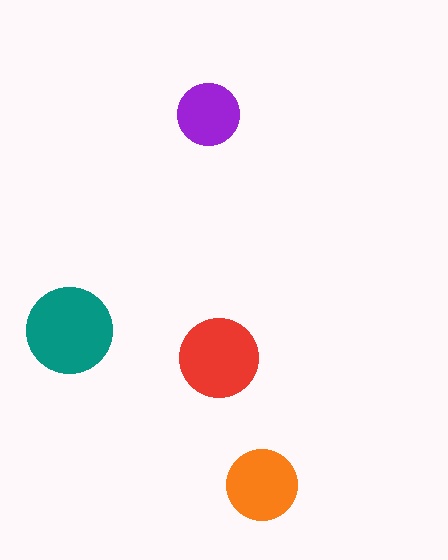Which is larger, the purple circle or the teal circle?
The teal one.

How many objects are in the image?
There are 4 objects in the image.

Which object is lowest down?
The orange circle is bottommost.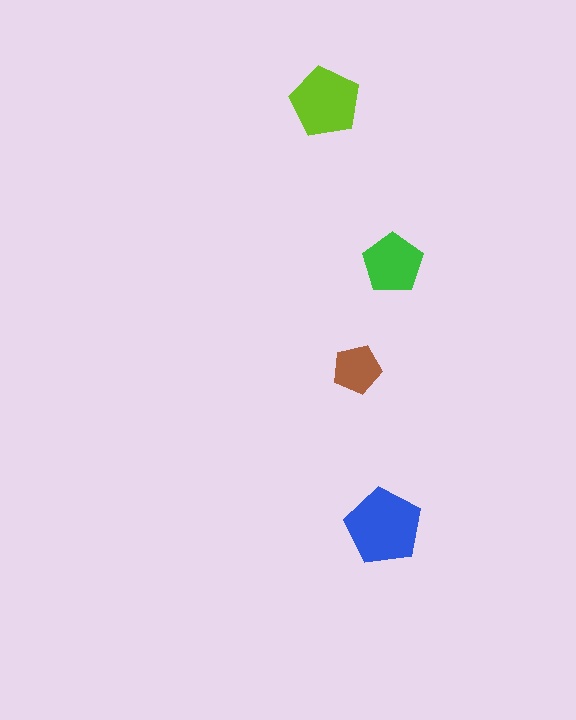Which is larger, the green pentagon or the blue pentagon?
The blue one.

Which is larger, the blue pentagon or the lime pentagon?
The blue one.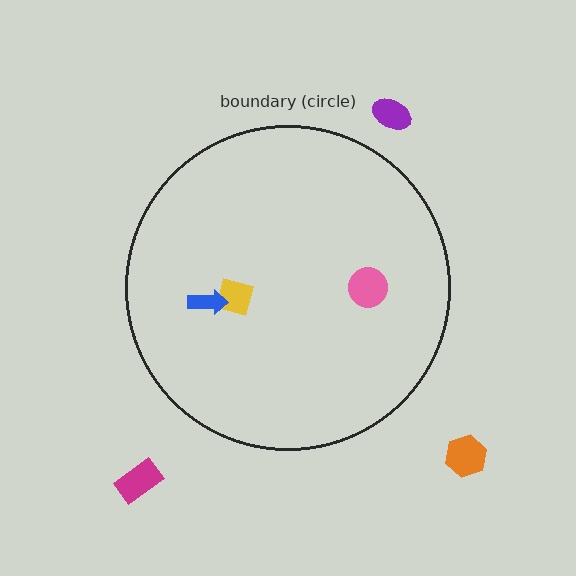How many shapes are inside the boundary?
3 inside, 3 outside.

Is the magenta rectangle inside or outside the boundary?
Outside.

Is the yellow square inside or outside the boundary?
Inside.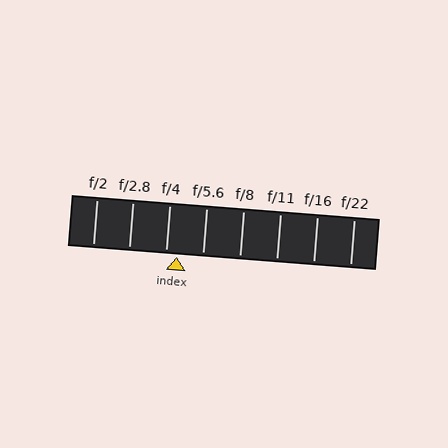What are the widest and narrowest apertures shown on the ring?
The widest aperture shown is f/2 and the narrowest is f/22.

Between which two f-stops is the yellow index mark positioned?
The index mark is between f/4 and f/5.6.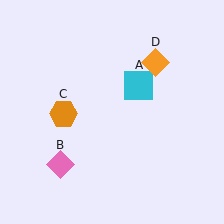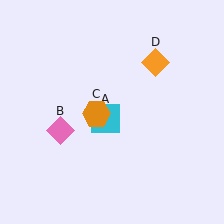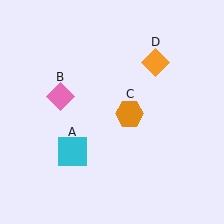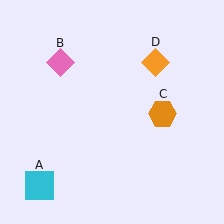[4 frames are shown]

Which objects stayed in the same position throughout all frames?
Orange diamond (object D) remained stationary.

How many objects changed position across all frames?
3 objects changed position: cyan square (object A), pink diamond (object B), orange hexagon (object C).